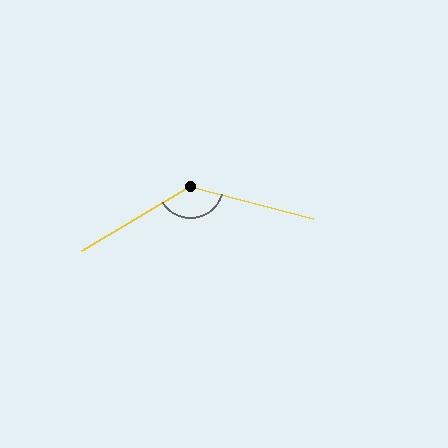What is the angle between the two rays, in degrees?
Approximately 134 degrees.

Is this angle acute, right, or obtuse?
It is obtuse.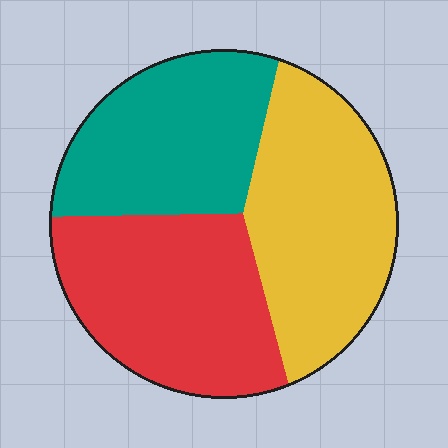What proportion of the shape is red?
Red covers about 35% of the shape.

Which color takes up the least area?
Teal, at roughly 30%.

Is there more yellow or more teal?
Yellow.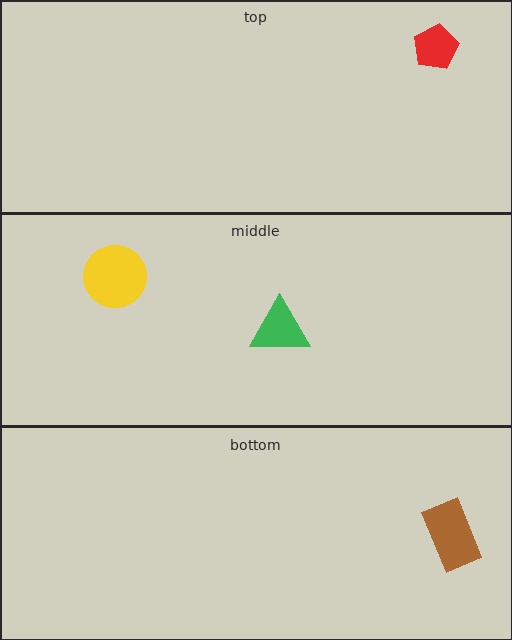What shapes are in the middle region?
The green triangle, the yellow circle.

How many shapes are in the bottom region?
1.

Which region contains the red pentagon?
The top region.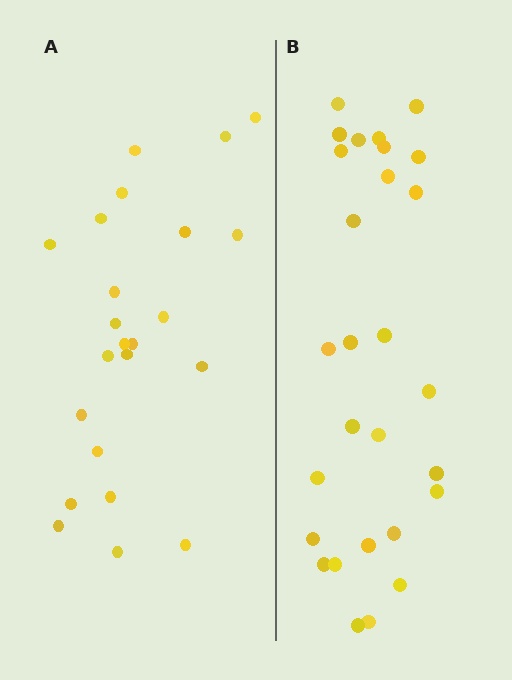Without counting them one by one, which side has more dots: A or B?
Region B (the right region) has more dots.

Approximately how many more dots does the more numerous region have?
Region B has about 5 more dots than region A.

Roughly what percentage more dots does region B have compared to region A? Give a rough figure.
About 20% more.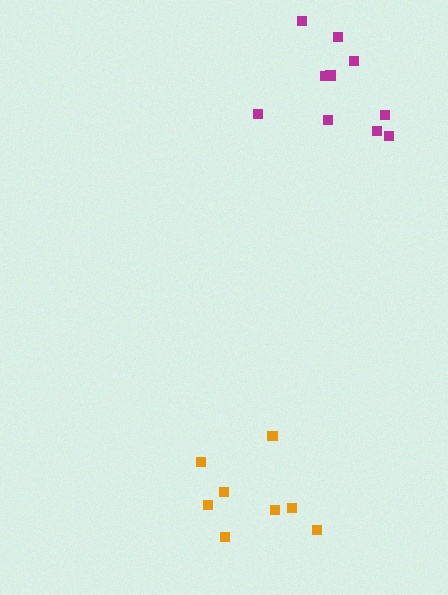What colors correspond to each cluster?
The clusters are colored: orange, magenta.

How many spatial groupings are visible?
There are 2 spatial groupings.